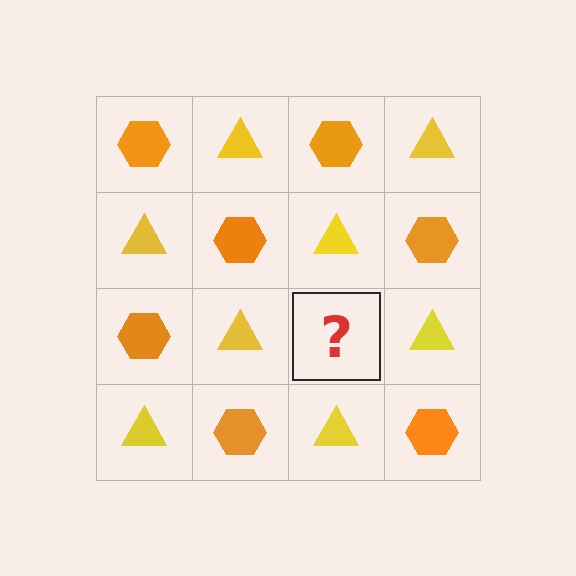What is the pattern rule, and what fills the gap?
The rule is that it alternates orange hexagon and yellow triangle in a checkerboard pattern. The gap should be filled with an orange hexagon.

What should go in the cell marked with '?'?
The missing cell should contain an orange hexagon.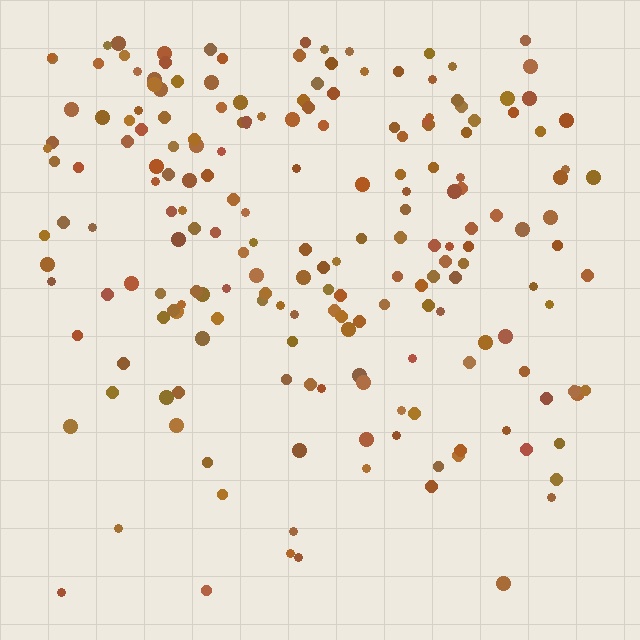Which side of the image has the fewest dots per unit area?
The bottom.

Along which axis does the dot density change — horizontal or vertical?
Vertical.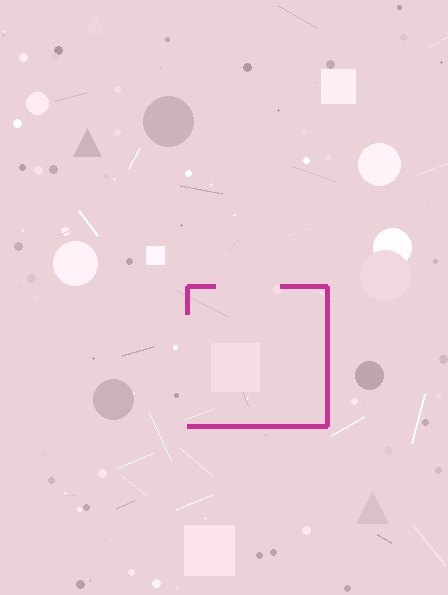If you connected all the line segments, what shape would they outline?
They would outline a square.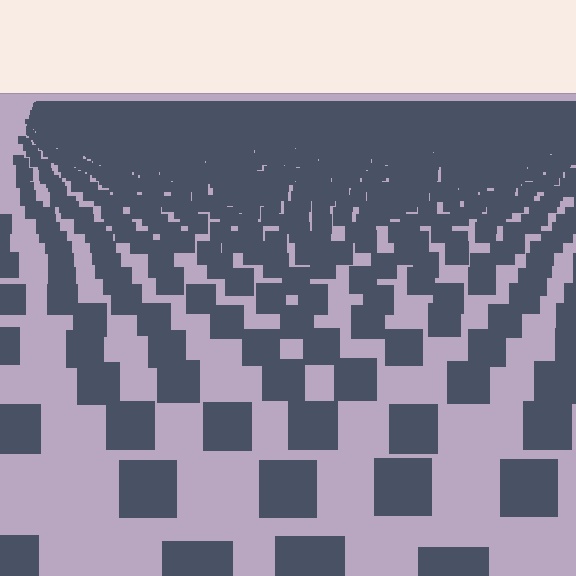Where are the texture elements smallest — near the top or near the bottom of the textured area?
Near the top.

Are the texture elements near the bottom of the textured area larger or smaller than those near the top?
Larger. Near the bottom, elements are closer to the viewer and appear at a bigger on-screen size.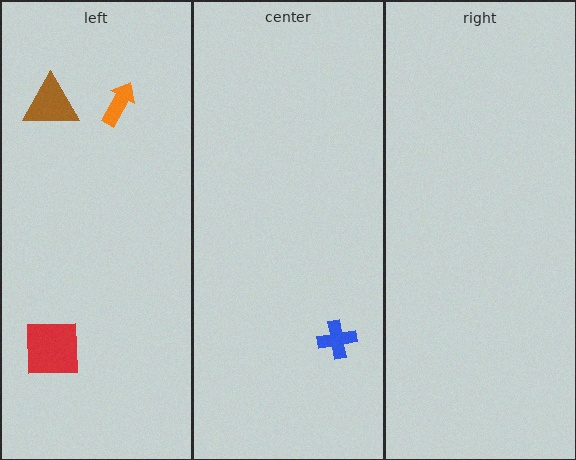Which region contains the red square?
The left region.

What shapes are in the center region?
The blue cross.